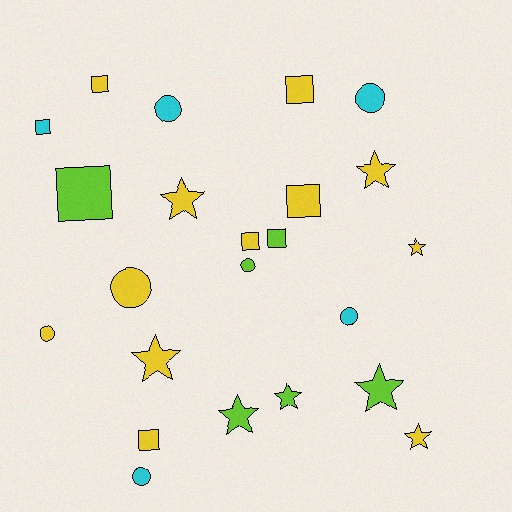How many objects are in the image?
There are 23 objects.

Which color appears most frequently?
Yellow, with 12 objects.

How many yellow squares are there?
There are 5 yellow squares.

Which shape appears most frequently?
Square, with 8 objects.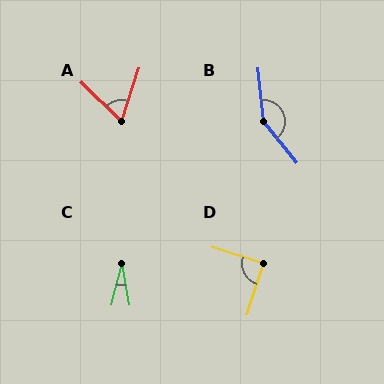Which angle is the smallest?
C, at approximately 25 degrees.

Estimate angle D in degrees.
Approximately 90 degrees.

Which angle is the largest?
B, at approximately 147 degrees.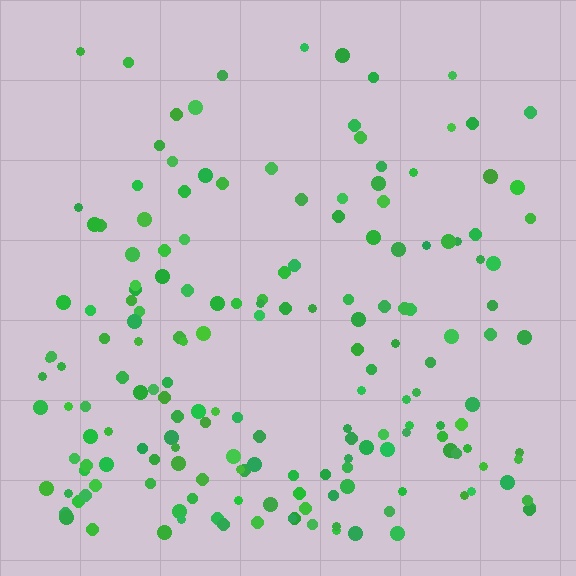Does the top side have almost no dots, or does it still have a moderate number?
Still a moderate number, just noticeably fewer than the bottom.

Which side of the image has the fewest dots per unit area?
The top.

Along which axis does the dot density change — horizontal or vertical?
Vertical.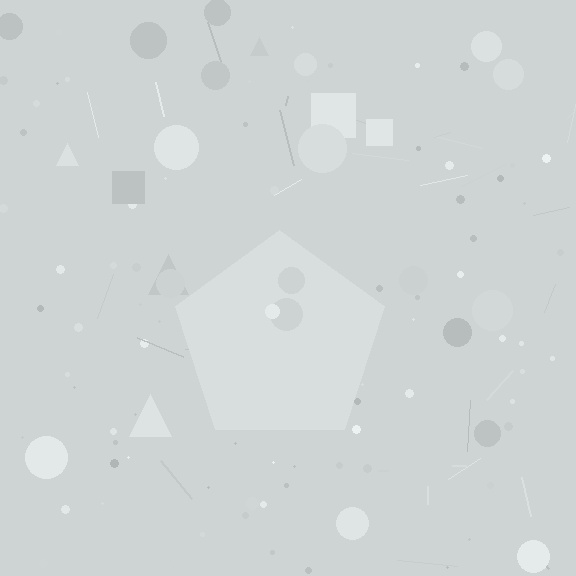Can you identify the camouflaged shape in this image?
The camouflaged shape is a pentagon.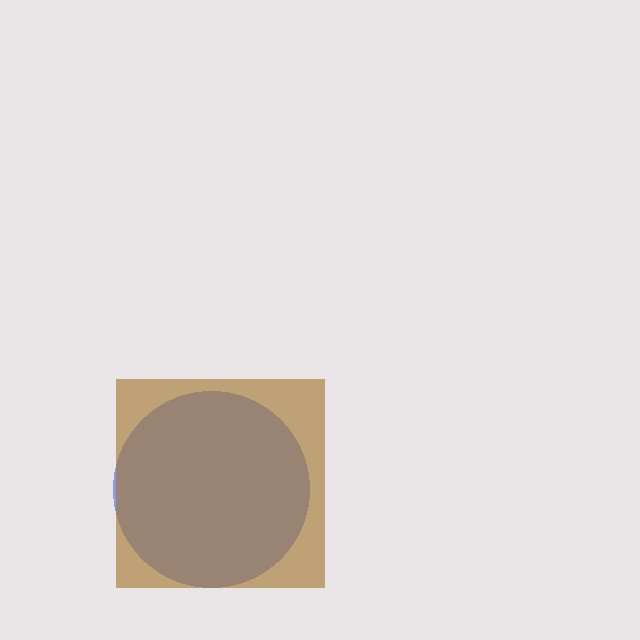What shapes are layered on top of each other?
The layered shapes are: a blue circle, a brown square.